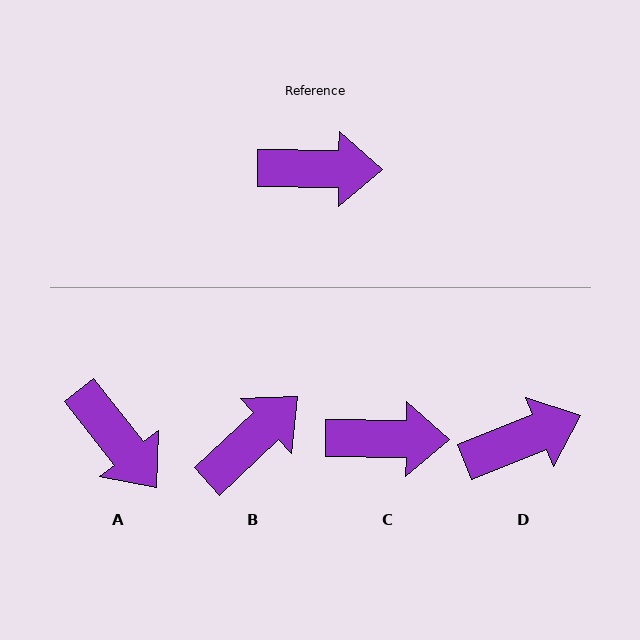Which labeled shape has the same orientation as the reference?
C.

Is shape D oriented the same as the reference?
No, it is off by about 22 degrees.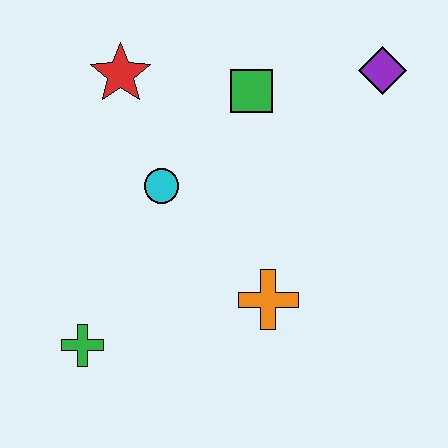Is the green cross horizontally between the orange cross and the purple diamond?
No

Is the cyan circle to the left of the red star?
No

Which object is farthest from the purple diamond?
The green cross is farthest from the purple diamond.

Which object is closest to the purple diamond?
The green square is closest to the purple diamond.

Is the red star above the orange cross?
Yes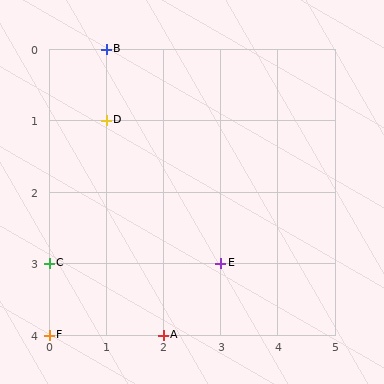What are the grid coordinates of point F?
Point F is at grid coordinates (0, 4).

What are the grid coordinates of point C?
Point C is at grid coordinates (0, 3).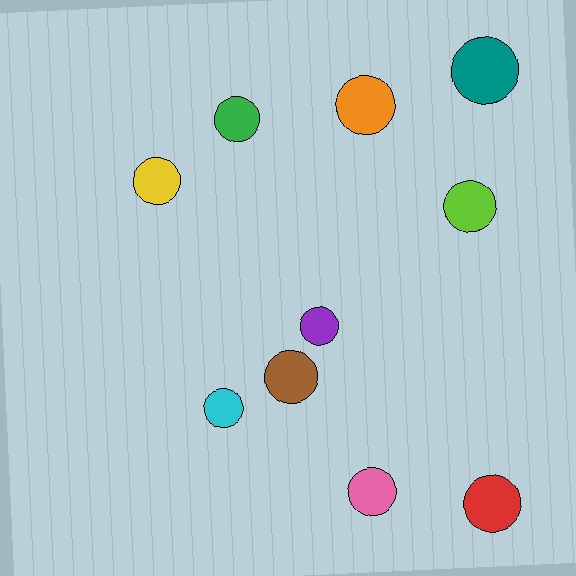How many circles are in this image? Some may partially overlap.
There are 10 circles.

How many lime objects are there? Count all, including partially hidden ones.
There is 1 lime object.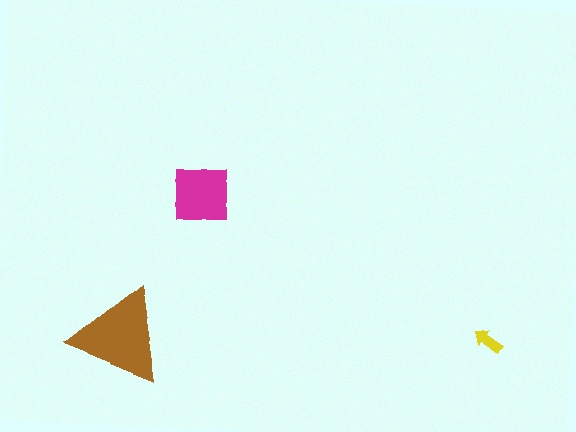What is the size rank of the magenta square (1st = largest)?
2nd.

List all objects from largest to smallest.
The brown triangle, the magenta square, the yellow arrow.